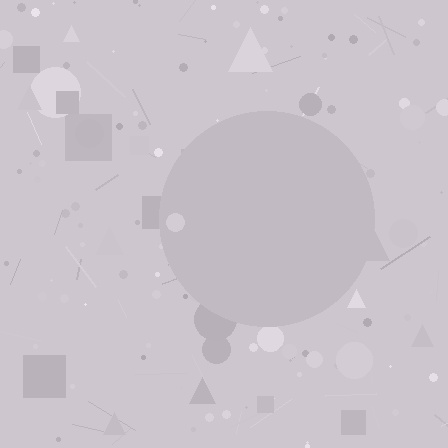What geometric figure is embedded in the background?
A circle is embedded in the background.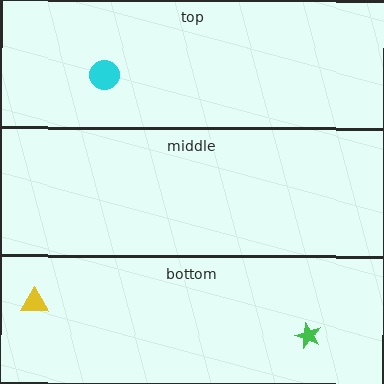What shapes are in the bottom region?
The green star, the yellow triangle.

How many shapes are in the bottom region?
2.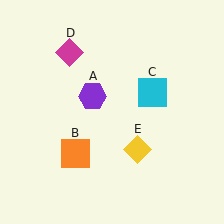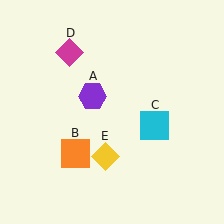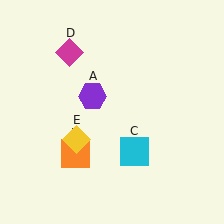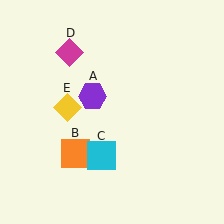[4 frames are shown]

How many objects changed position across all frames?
2 objects changed position: cyan square (object C), yellow diamond (object E).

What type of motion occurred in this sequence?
The cyan square (object C), yellow diamond (object E) rotated clockwise around the center of the scene.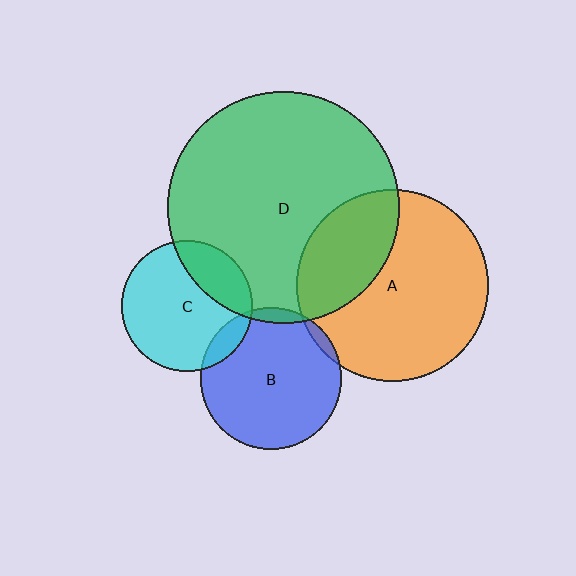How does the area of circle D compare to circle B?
Approximately 2.7 times.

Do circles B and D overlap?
Yes.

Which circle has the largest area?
Circle D (green).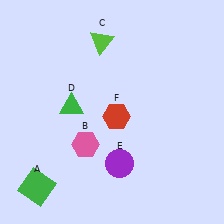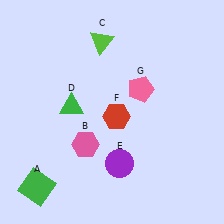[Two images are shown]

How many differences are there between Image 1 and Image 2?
There is 1 difference between the two images.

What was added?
A pink pentagon (G) was added in Image 2.